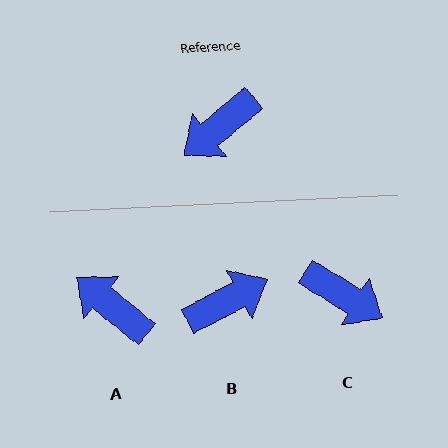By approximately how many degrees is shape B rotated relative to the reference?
Approximately 168 degrees counter-clockwise.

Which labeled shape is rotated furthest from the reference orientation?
B, about 168 degrees away.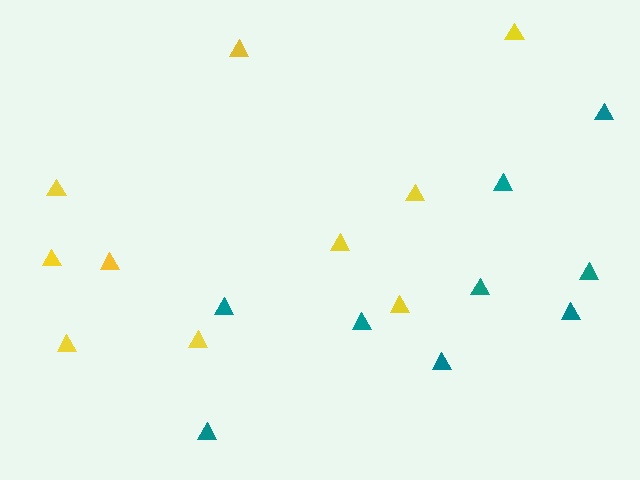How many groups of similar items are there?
There are 2 groups: one group of yellow triangles (10) and one group of teal triangles (9).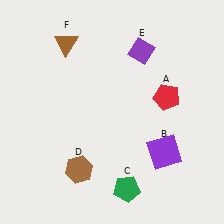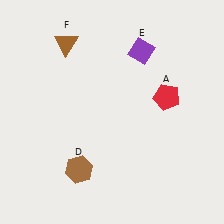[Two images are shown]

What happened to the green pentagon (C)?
The green pentagon (C) was removed in Image 2. It was in the bottom-right area of Image 1.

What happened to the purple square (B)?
The purple square (B) was removed in Image 2. It was in the bottom-right area of Image 1.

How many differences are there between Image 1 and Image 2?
There are 2 differences between the two images.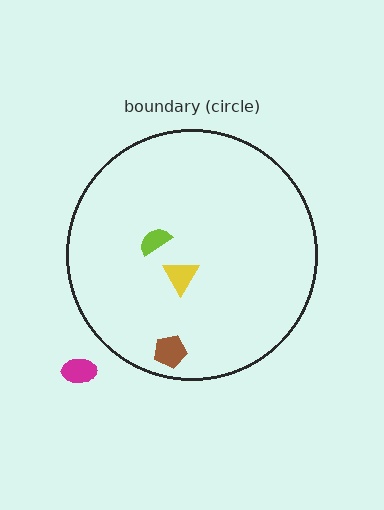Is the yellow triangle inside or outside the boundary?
Inside.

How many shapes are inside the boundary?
3 inside, 1 outside.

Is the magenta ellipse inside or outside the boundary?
Outside.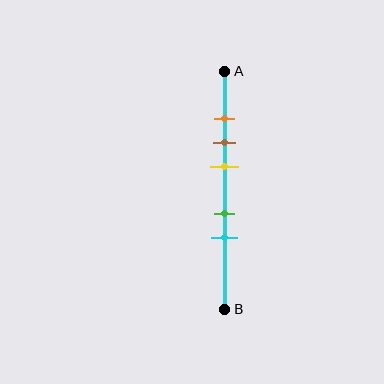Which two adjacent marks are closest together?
The orange and brown marks are the closest adjacent pair.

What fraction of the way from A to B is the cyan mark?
The cyan mark is approximately 70% (0.7) of the way from A to B.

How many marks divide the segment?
There are 5 marks dividing the segment.